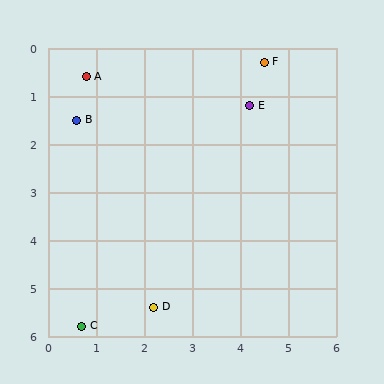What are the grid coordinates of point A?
Point A is at approximately (0.8, 0.6).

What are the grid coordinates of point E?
Point E is at approximately (4.2, 1.2).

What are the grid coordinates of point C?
Point C is at approximately (0.7, 5.8).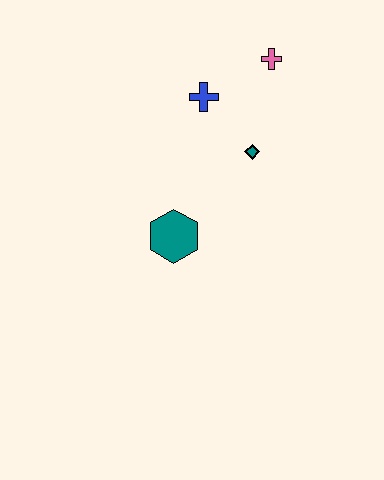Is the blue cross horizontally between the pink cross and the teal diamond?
No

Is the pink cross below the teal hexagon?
No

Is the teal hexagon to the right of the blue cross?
No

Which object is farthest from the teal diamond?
The teal hexagon is farthest from the teal diamond.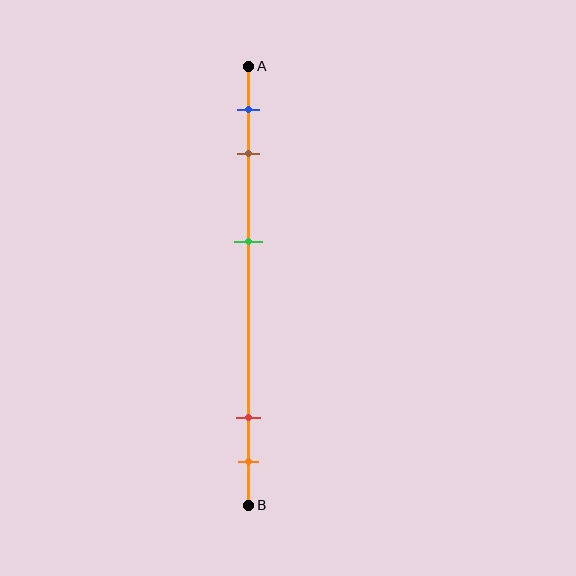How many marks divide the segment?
There are 5 marks dividing the segment.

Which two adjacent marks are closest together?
The red and orange marks are the closest adjacent pair.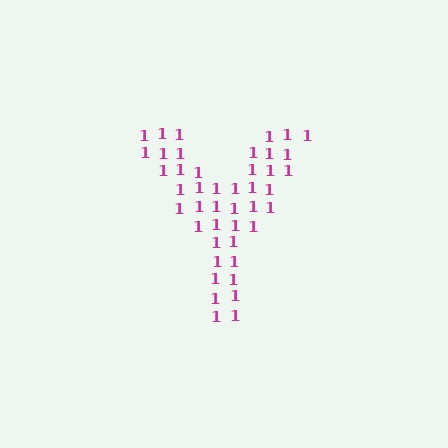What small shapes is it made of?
It is made of small digit 1's.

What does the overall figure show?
The overall figure shows the letter Y.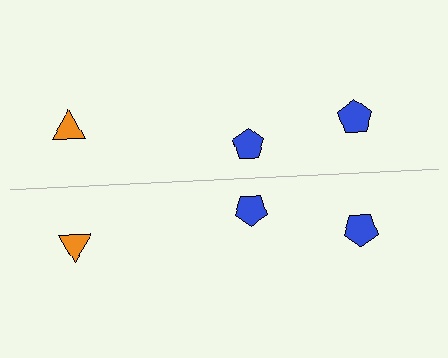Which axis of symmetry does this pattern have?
The pattern has a horizontal axis of symmetry running through the center of the image.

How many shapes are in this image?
There are 6 shapes in this image.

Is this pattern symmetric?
Yes, this pattern has bilateral (reflection) symmetry.